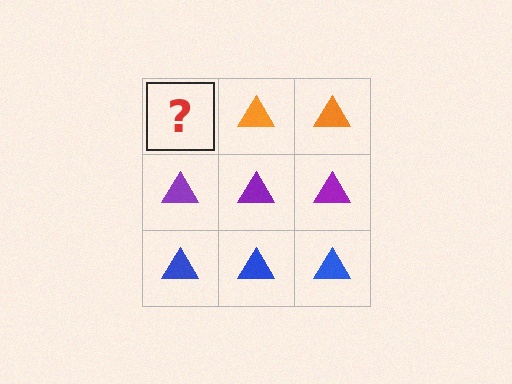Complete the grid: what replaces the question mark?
The question mark should be replaced with an orange triangle.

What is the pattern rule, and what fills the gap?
The rule is that each row has a consistent color. The gap should be filled with an orange triangle.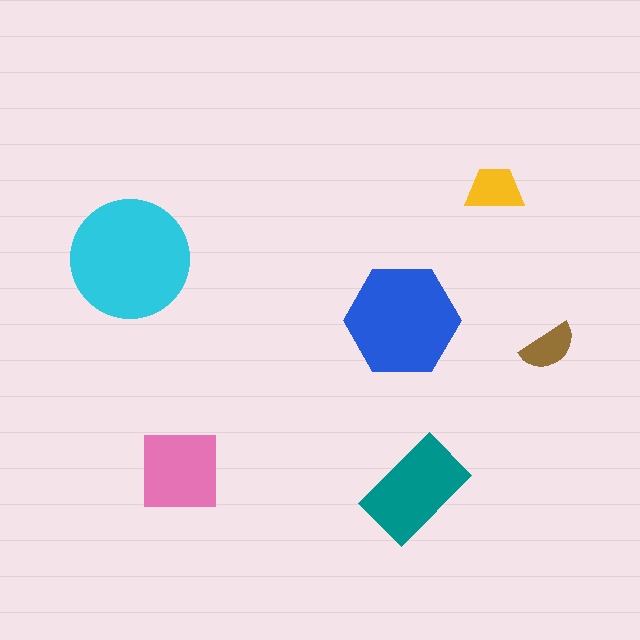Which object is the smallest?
The brown semicircle.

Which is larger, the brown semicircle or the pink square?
The pink square.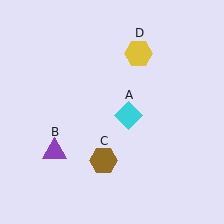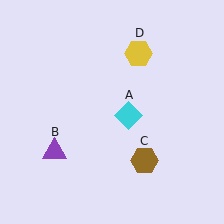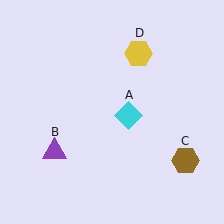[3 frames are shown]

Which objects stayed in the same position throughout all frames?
Cyan diamond (object A) and purple triangle (object B) and yellow hexagon (object D) remained stationary.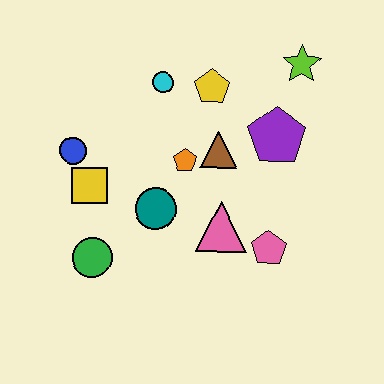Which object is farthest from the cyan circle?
The pink pentagon is farthest from the cyan circle.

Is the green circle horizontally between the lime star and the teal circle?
No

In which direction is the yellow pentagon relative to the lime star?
The yellow pentagon is to the left of the lime star.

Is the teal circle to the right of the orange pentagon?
No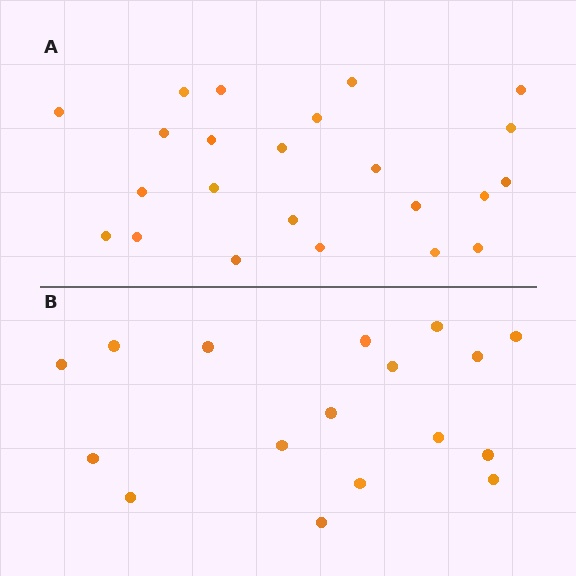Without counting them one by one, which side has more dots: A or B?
Region A (the top region) has more dots.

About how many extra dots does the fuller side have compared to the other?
Region A has about 6 more dots than region B.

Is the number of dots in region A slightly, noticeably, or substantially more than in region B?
Region A has noticeably more, but not dramatically so. The ratio is roughly 1.4 to 1.